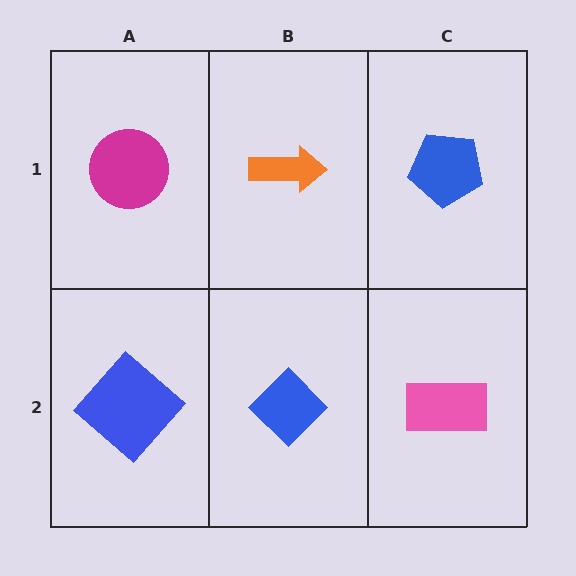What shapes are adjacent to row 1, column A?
A blue diamond (row 2, column A), an orange arrow (row 1, column B).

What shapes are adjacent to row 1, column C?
A pink rectangle (row 2, column C), an orange arrow (row 1, column B).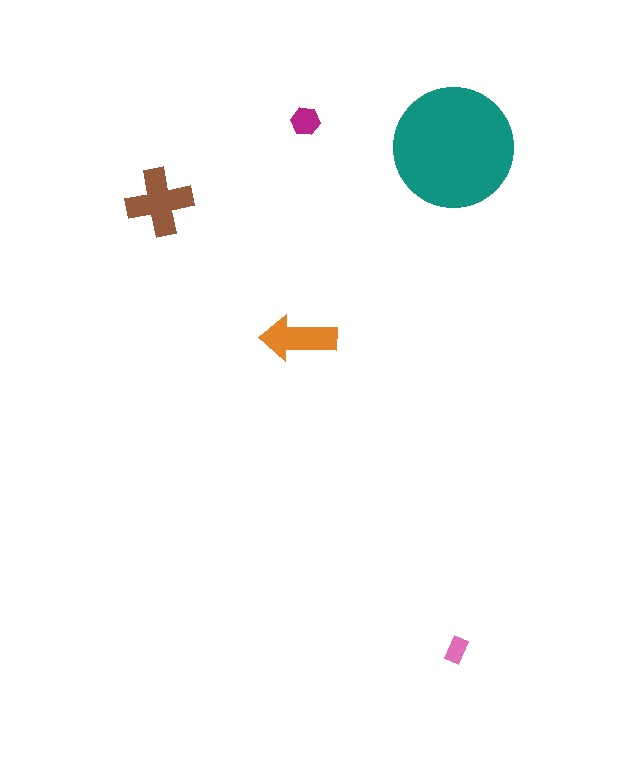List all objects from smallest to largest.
The pink rectangle, the magenta hexagon, the orange arrow, the brown cross, the teal circle.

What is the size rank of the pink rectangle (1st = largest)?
5th.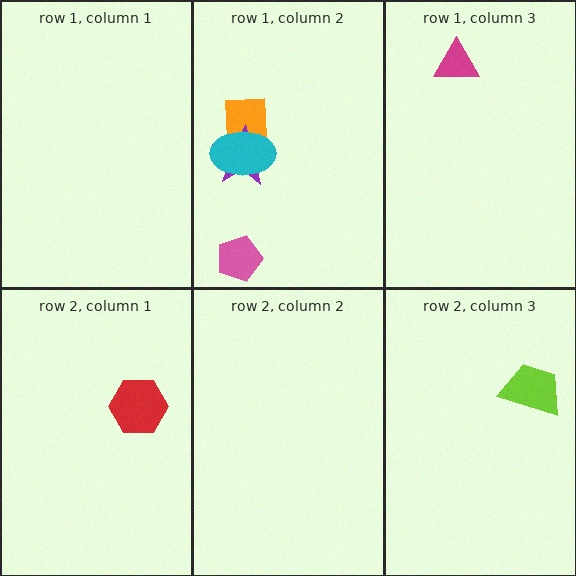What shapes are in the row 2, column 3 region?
The lime trapezoid.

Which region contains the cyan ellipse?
The row 1, column 2 region.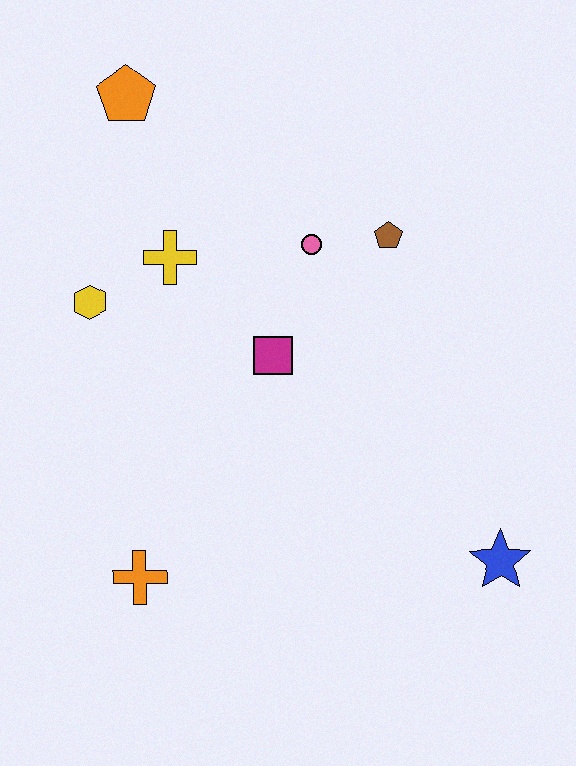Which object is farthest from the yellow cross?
The blue star is farthest from the yellow cross.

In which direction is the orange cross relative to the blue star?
The orange cross is to the left of the blue star.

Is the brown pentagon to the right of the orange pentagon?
Yes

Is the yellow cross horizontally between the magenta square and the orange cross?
Yes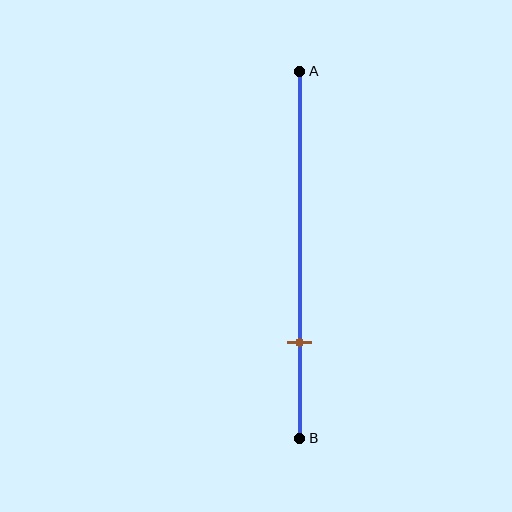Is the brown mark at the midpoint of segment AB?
No, the mark is at about 75% from A, not at the 50% midpoint.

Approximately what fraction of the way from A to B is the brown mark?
The brown mark is approximately 75% of the way from A to B.